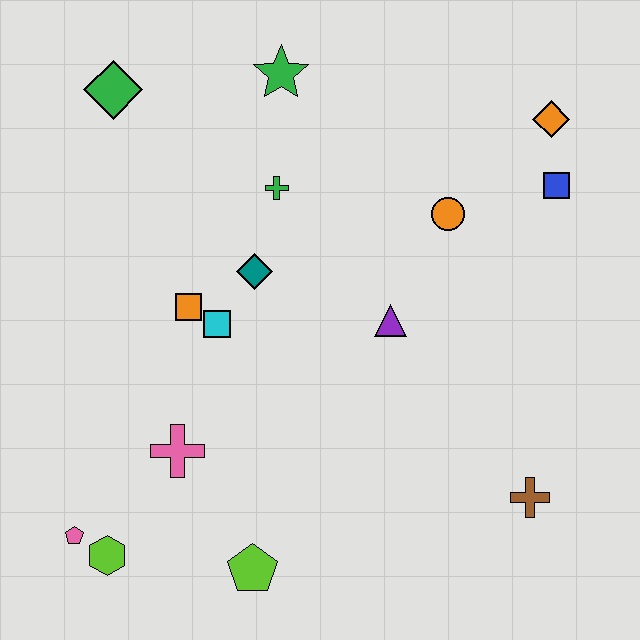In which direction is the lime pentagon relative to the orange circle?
The lime pentagon is below the orange circle.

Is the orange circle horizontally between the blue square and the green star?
Yes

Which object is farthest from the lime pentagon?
The orange diamond is farthest from the lime pentagon.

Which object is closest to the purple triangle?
The orange circle is closest to the purple triangle.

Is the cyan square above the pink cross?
Yes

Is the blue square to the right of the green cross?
Yes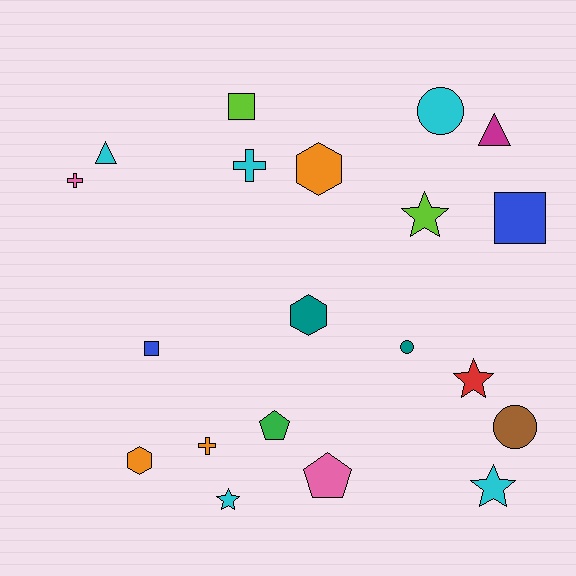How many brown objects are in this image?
There is 1 brown object.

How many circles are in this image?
There are 3 circles.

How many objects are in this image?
There are 20 objects.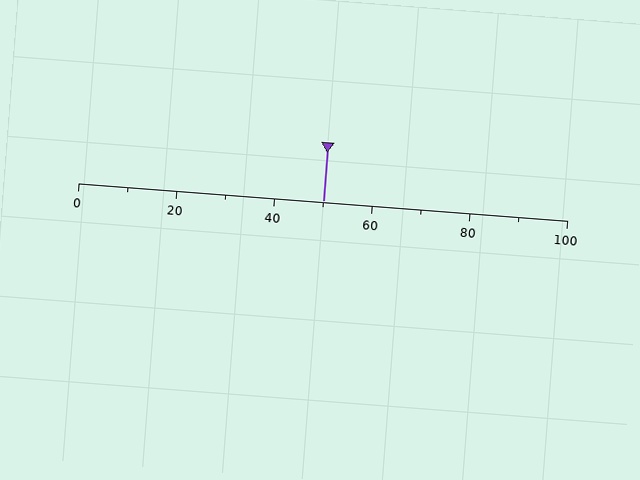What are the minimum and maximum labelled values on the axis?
The axis runs from 0 to 100.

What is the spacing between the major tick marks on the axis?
The major ticks are spaced 20 apart.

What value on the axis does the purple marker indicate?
The marker indicates approximately 50.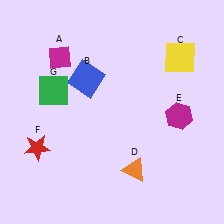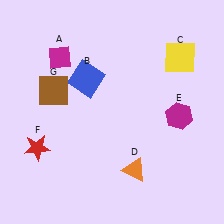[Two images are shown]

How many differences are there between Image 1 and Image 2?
There is 1 difference between the two images.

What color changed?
The square (G) changed from green in Image 1 to brown in Image 2.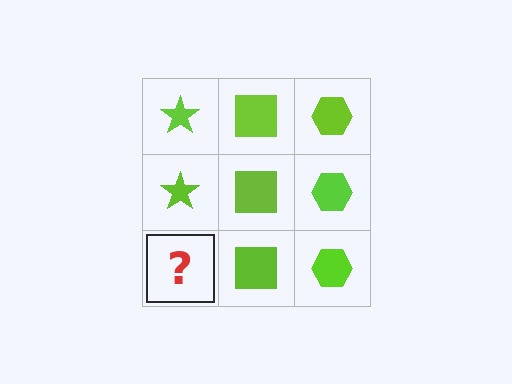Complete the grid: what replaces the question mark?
The question mark should be replaced with a lime star.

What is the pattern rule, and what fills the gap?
The rule is that each column has a consistent shape. The gap should be filled with a lime star.